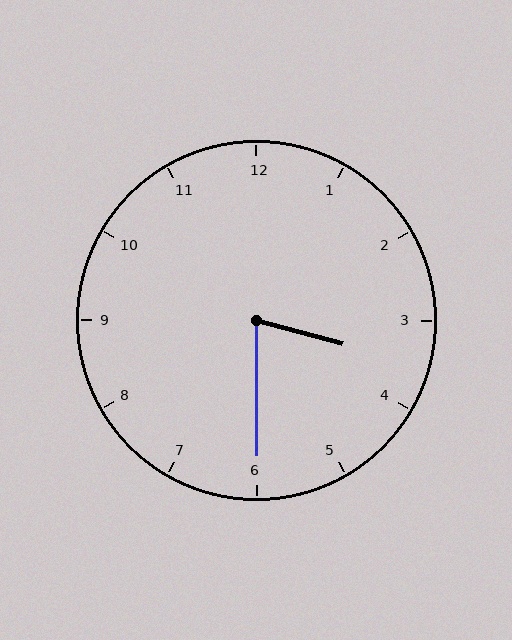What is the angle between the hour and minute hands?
Approximately 75 degrees.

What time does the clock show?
3:30.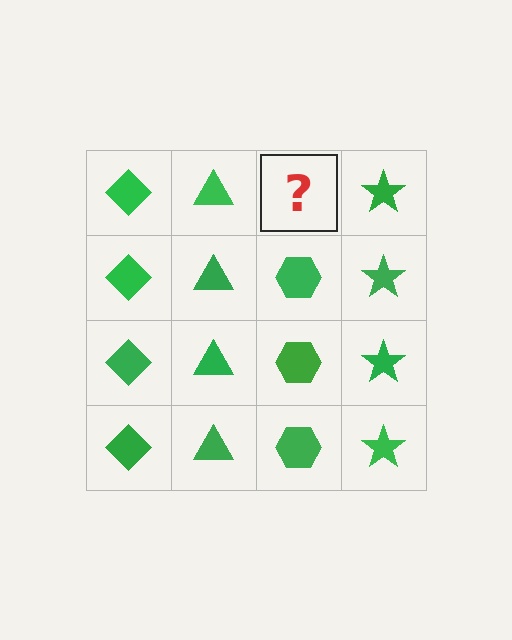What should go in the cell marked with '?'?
The missing cell should contain a green hexagon.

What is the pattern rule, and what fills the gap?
The rule is that each column has a consistent shape. The gap should be filled with a green hexagon.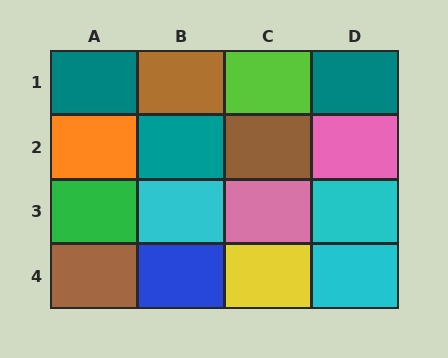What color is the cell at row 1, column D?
Teal.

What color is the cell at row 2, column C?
Brown.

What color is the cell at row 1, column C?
Lime.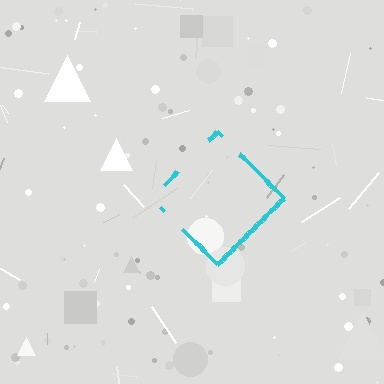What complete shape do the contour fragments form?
The contour fragments form a diamond.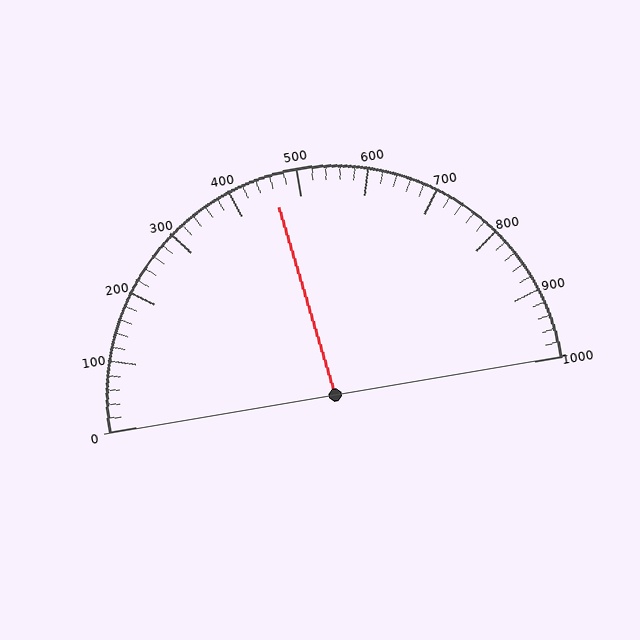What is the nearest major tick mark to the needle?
The nearest major tick mark is 500.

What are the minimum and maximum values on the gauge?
The gauge ranges from 0 to 1000.